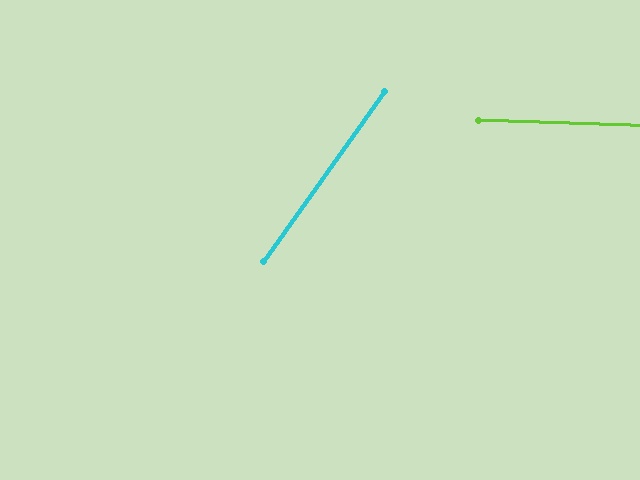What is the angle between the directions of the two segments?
Approximately 57 degrees.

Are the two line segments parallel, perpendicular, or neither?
Neither parallel nor perpendicular — they differ by about 57°.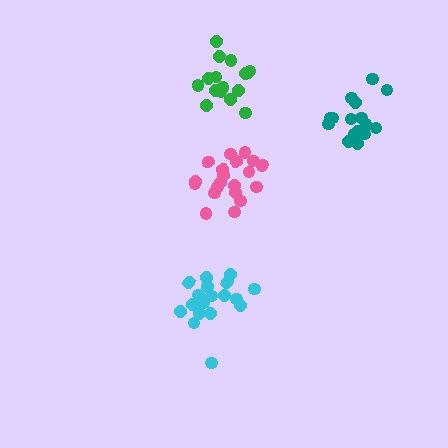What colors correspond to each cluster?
The clusters are colored: green, teal, cyan, pink.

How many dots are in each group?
Group 1: 16 dots, Group 2: 17 dots, Group 3: 18 dots, Group 4: 20 dots (71 total).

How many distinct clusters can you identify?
There are 4 distinct clusters.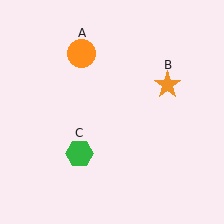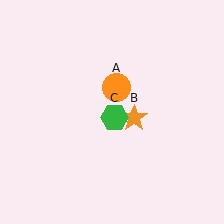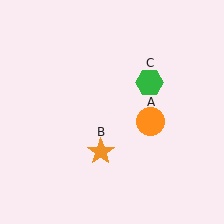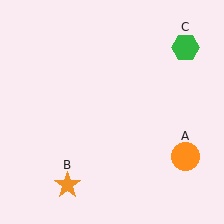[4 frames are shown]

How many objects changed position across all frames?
3 objects changed position: orange circle (object A), orange star (object B), green hexagon (object C).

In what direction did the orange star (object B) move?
The orange star (object B) moved down and to the left.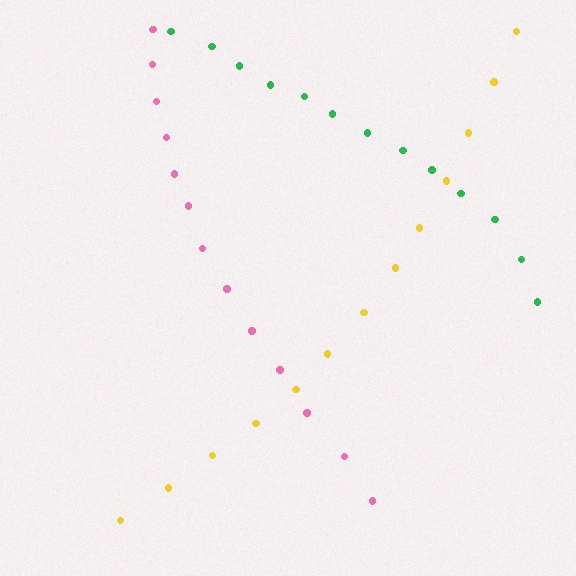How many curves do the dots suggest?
There are 3 distinct paths.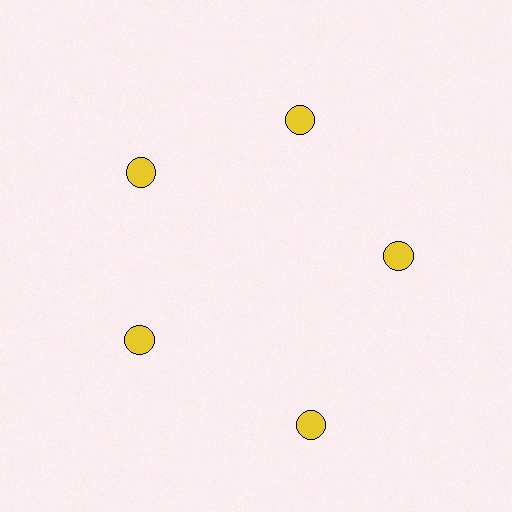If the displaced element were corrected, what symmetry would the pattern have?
It would have 5-fold rotational symmetry — the pattern would map onto itself every 72 degrees.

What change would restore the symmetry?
The symmetry would be restored by moving it inward, back onto the ring so that all 5 circles sit at equal angles and equal distance from the center.